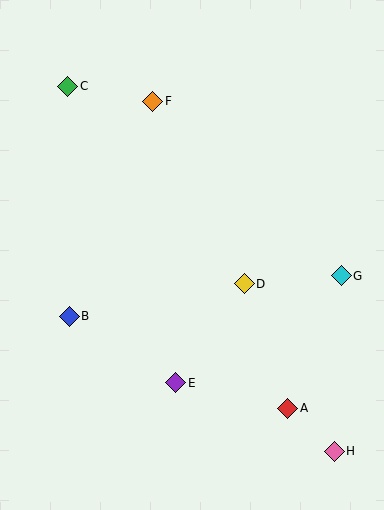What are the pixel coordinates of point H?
Point H is at (334, 451).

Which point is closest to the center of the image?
Point D at (244, 284) is closest to the center.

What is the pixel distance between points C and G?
The distance between C and G is 333 pixels.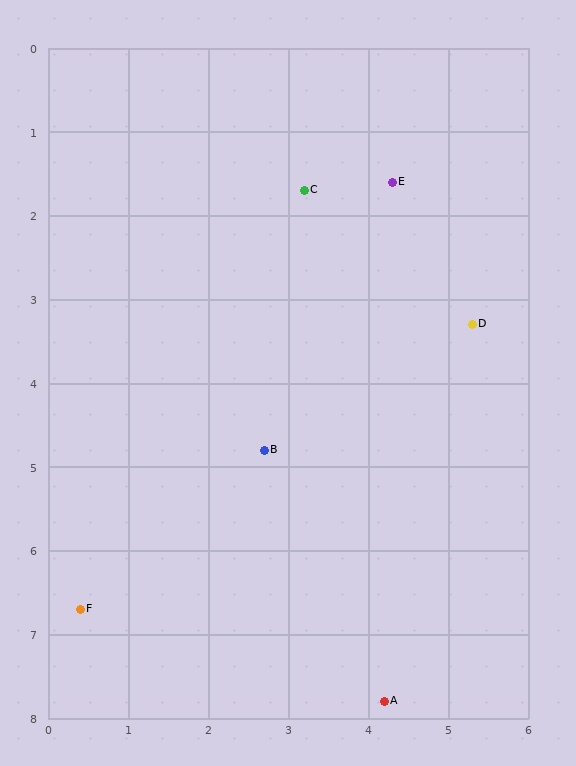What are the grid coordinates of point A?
Point A is at approximately (4.2, 7.8).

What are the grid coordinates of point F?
Point F is at approximately (0.4, 6.7).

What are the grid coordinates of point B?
Point B is at approximately (2.7, 4.8).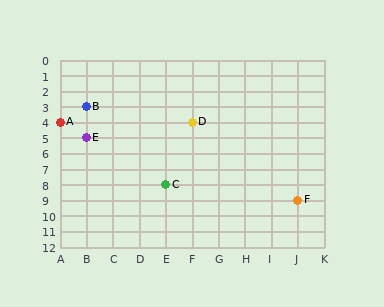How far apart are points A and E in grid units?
Points A and E are 1 column and 1 row apart (about 1.4 grid units diagonally).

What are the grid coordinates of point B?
Point B is at grid coordinates (B, 3).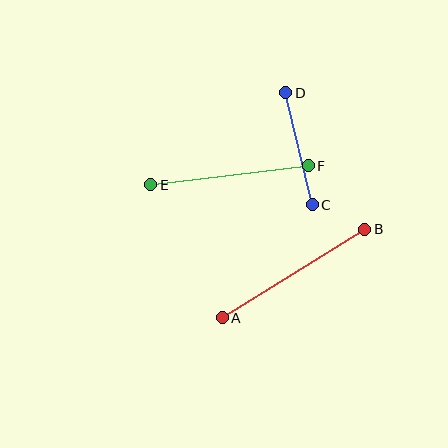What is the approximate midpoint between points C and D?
The midpoint is at approximately (299, 149) pixels.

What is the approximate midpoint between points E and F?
The midpoint is at approximately (230, 175) pixels.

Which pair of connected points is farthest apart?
Points A and B are farthest apart.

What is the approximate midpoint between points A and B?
The midpoint is at approximately (294, 273) pixels.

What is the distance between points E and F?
The distance is approximately 158 pixels.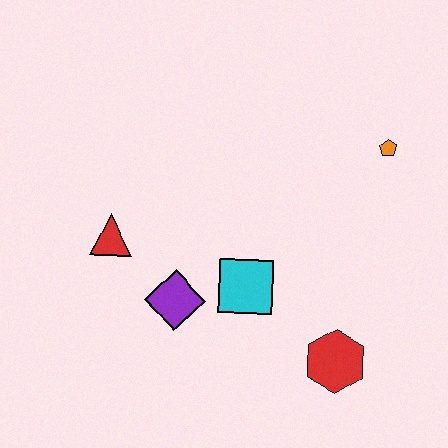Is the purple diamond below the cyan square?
Yes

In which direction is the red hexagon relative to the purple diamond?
The red hexagon is to the right of the purple diamond.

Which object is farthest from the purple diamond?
The orange pentagon is farthest from the purple diamond.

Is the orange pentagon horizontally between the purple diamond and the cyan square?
No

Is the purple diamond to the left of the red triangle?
No